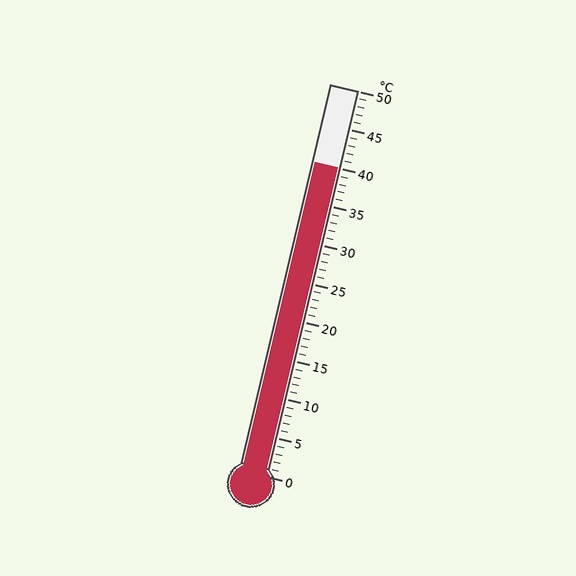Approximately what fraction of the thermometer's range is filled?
The thermometer is filled to approximately 80% of its range.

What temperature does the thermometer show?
The thermometer shows approximately 40°C.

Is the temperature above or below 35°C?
The temperature is above 35°C.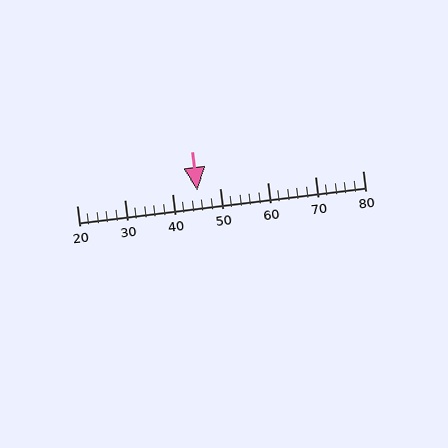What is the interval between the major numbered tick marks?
The major tick marks are spaced 10 units apart.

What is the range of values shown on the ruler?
The ruler shows values from 20 to 80.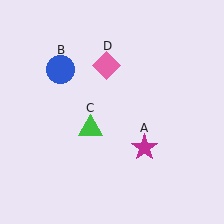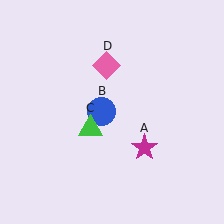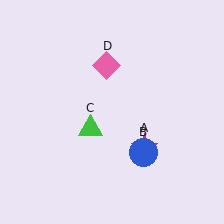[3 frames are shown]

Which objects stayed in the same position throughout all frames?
Magenta star (object A) and green triangle (object C) and pink diamond (object D) remained stationary.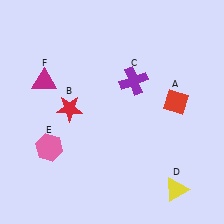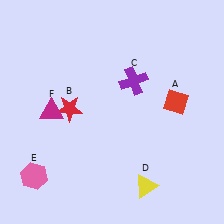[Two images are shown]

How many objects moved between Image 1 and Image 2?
3 objects moved between the two images.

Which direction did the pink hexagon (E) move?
The pink hexagon (E) moved down.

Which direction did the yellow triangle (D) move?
The yellow triangle (D) moved left.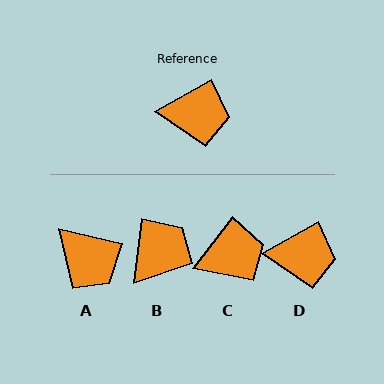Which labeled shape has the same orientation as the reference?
D.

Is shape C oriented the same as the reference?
No, it is off by about 24 degrees.